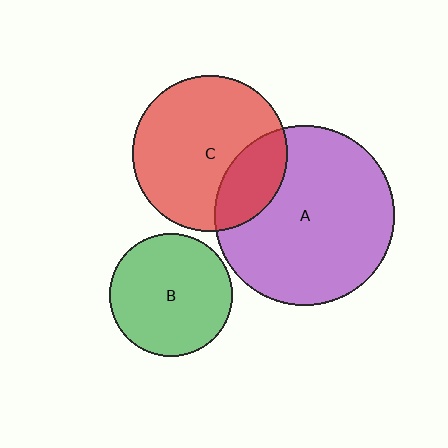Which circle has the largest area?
Circle A (purple).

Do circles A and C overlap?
Yes.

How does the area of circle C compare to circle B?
Approximately 1.6 times.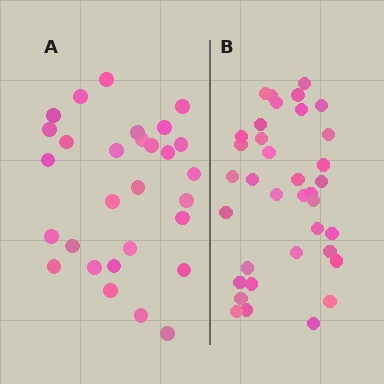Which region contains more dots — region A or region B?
Region B (the right region) has more dots.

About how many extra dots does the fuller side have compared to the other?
Region B has roughly 8 or so more dots than region A.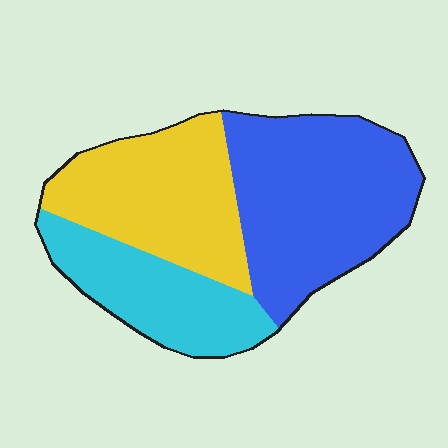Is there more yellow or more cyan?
Yellow.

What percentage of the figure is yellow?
Yellow takes up between a quarter and a half of the figure.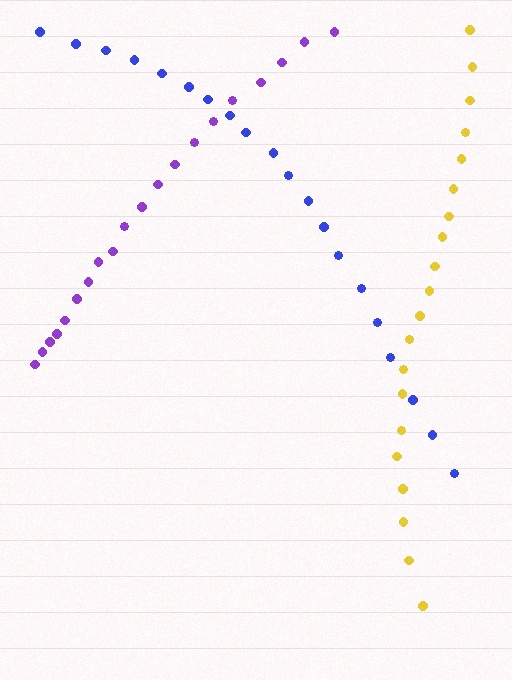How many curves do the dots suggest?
There are 3 distinct paths.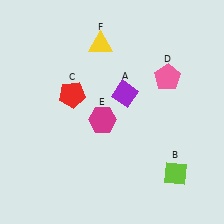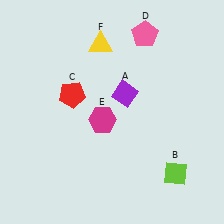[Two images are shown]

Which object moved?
The pink pentagon (D) moved up.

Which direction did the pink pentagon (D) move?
The pink pentagon (D) moved up.